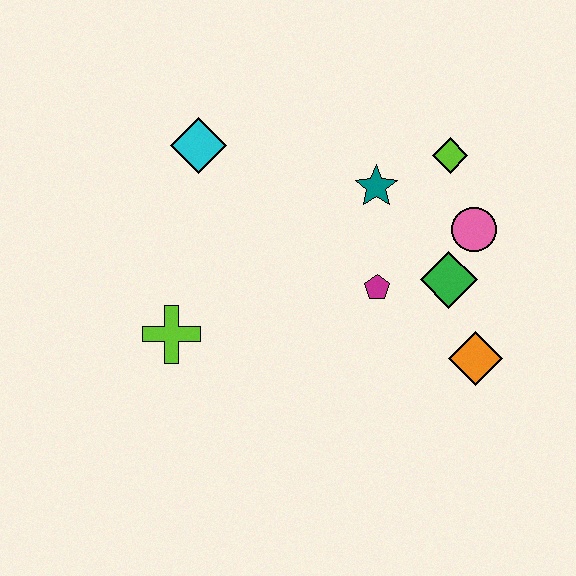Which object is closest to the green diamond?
The pink circle is closest to the green diamond.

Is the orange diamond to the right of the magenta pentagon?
Yes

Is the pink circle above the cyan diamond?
No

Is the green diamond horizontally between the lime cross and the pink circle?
Yes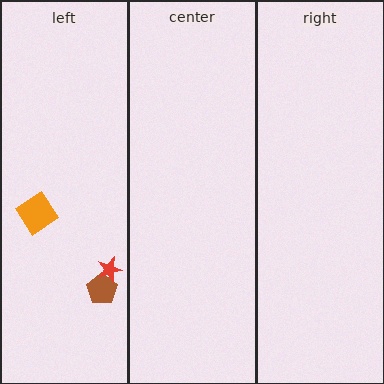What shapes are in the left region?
The brown pentagon, the red star, the orange diamond.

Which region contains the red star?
The left region.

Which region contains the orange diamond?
The left region.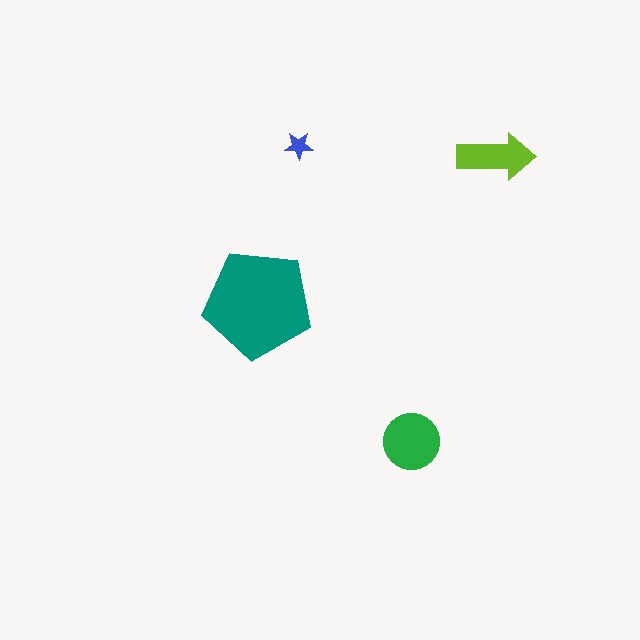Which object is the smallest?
The blue star.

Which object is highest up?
The blue star is topmost.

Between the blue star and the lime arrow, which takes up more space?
The lime arrow.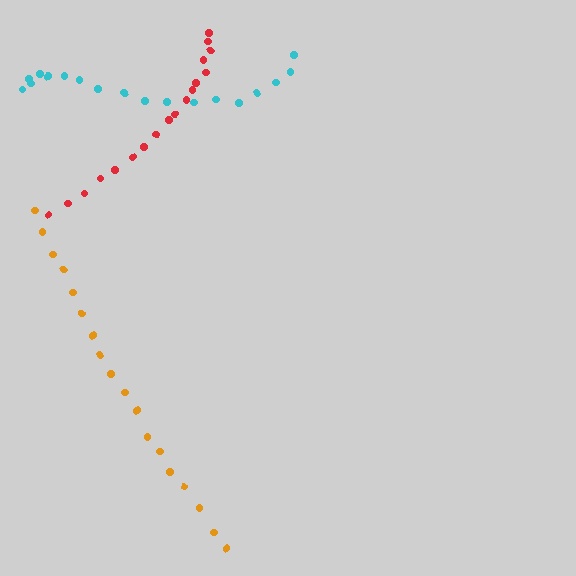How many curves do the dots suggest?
There are 3 distinct paths.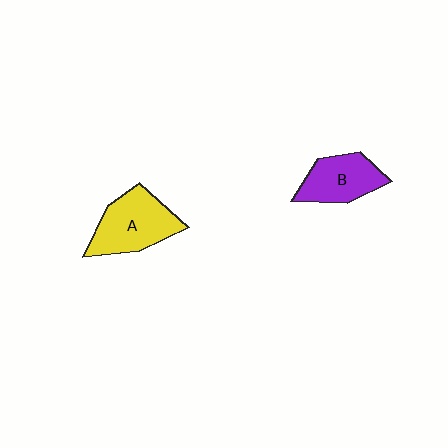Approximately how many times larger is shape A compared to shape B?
Approximately 1.3 times.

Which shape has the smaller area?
Shape B (purple).